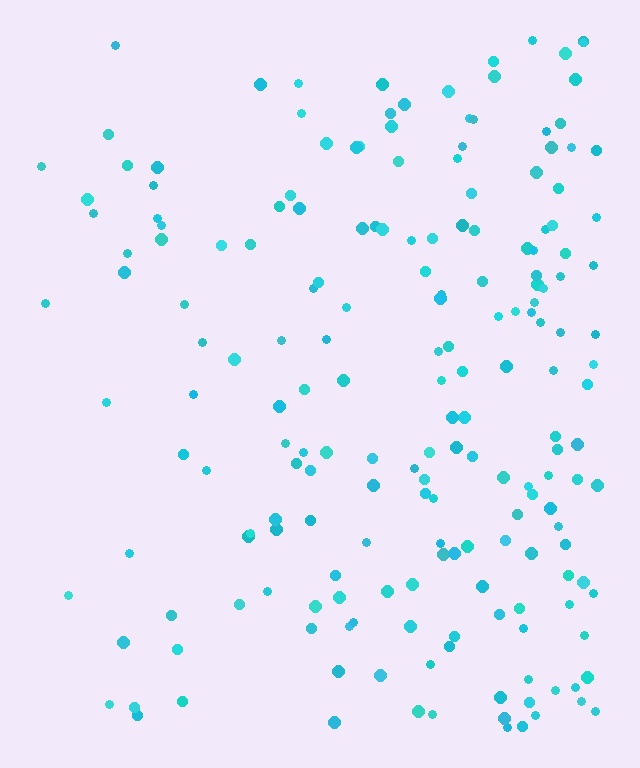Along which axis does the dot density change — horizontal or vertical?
Horizontal.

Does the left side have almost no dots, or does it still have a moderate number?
Still a moderate number, just noticeably fewer than the right.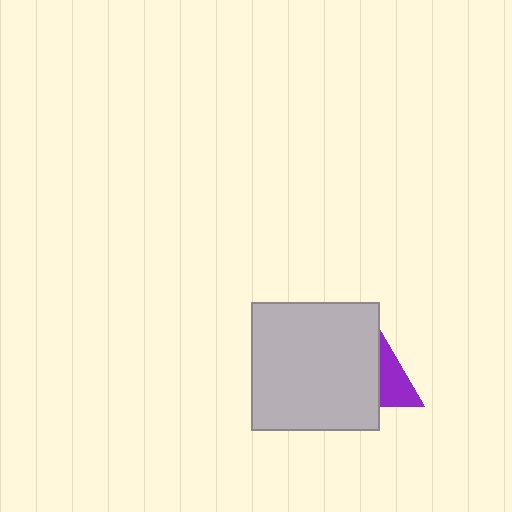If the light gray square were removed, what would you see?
You would see the complete purple triangle.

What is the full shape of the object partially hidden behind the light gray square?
The partially hidden object is a purple triangle.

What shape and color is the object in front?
The object in front is a light gray square.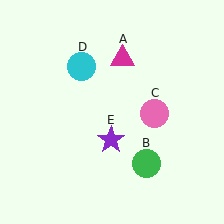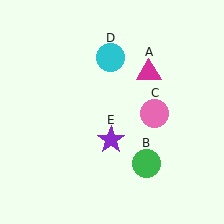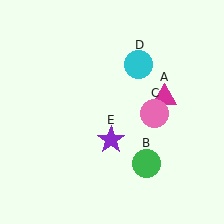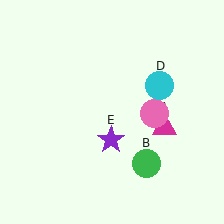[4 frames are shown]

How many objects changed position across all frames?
2 objects changed position: magenta triangle (object A), cyan circle (object D).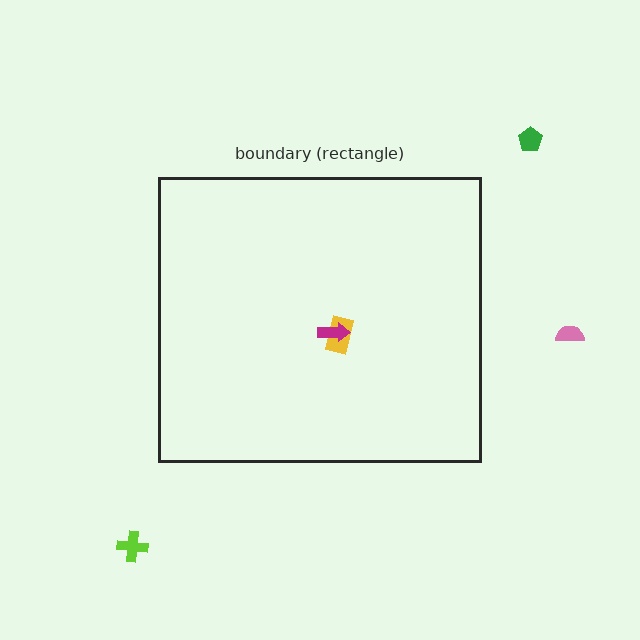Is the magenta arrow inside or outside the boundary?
Inside.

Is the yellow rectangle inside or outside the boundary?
Inside.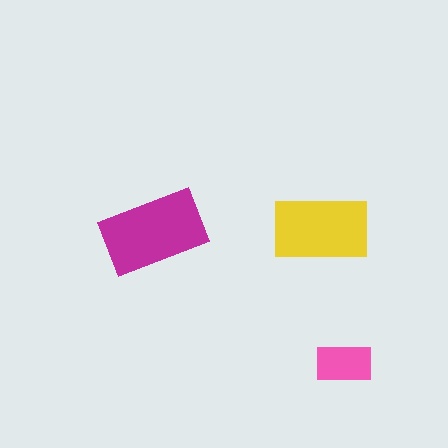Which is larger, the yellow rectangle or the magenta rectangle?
The magenta one.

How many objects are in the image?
There are 3 objects in the image.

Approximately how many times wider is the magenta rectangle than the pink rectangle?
About 2 times wider.